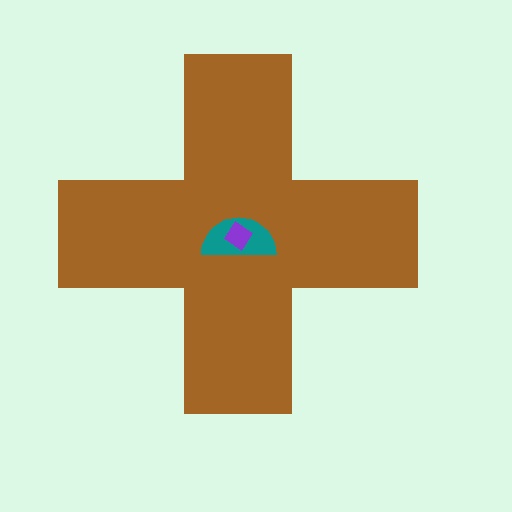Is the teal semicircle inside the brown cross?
Yes.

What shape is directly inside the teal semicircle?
The purple diamond.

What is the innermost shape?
The purple diamond.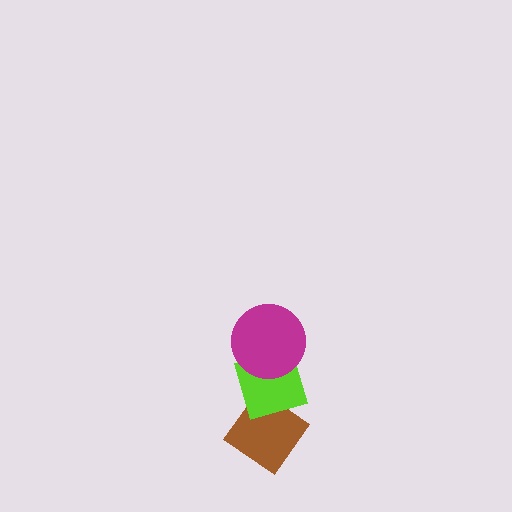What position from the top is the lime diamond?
The lime diamond is 2nd from the top.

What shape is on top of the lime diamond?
The magenta circle is on top of the lime diamond.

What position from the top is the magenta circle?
The magenta circle is 1st from the top.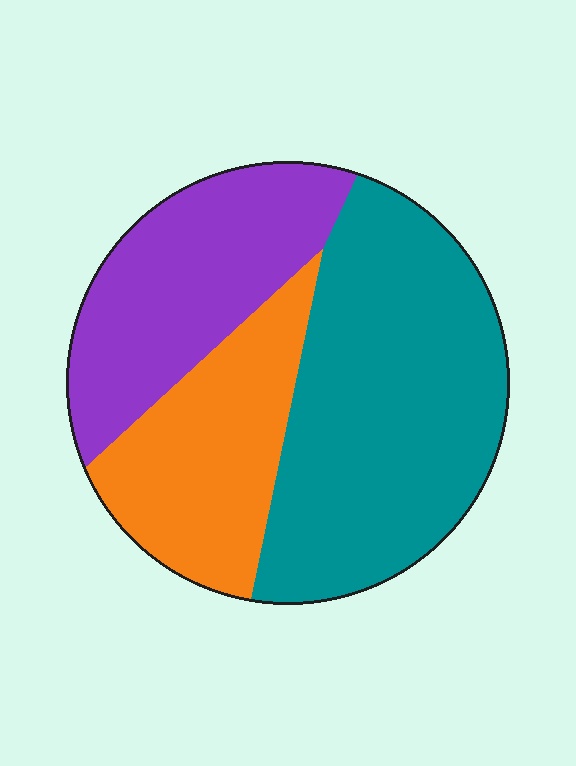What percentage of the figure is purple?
Purple takes up about one quarter (1/4) of the figure.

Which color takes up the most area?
Teal, at roughly 45%.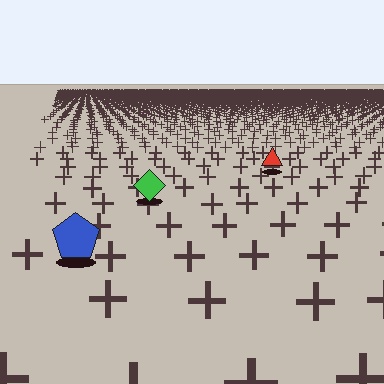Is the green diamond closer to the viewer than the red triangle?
Yes. The green diamond is closer — you can tell from the texture gradient: the ground texture is coarser near it.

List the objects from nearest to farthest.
From nearest to farthest: the blue pentagon, the green diamond, the red triangle.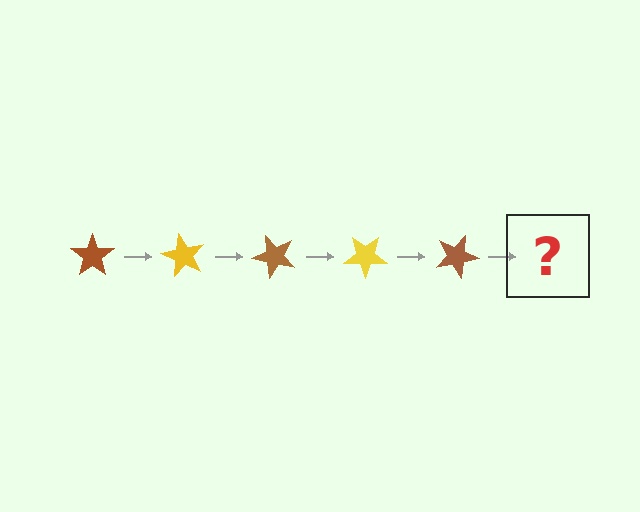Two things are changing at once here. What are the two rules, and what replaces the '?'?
The two rules are that it rotates 60 degrees each step and the color cycles through brown and yellow. The '?' should be a yellow star, rotated 300 degrees from the start.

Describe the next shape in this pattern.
It should be a yellow star, rotated 300 degrees from the start.